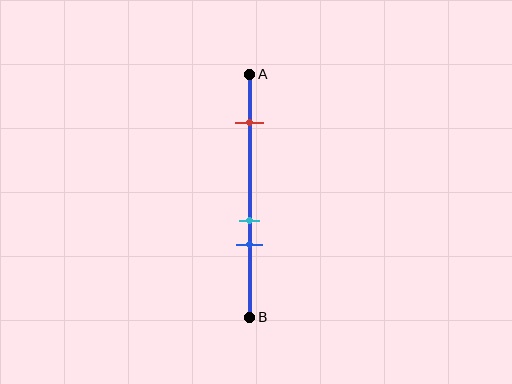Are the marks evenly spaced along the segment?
No, the marks are not evenly spaced.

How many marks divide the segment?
There are 3 marks dividing the segment.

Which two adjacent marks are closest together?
The cyan and blue marks are the closest adjacent pair.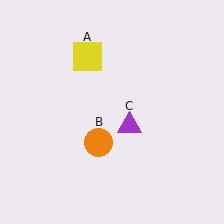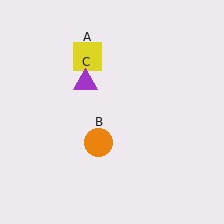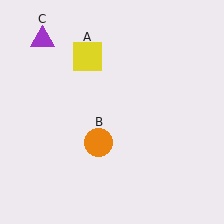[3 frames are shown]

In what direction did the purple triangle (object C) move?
The purple triangle (object C) moved up and to the left.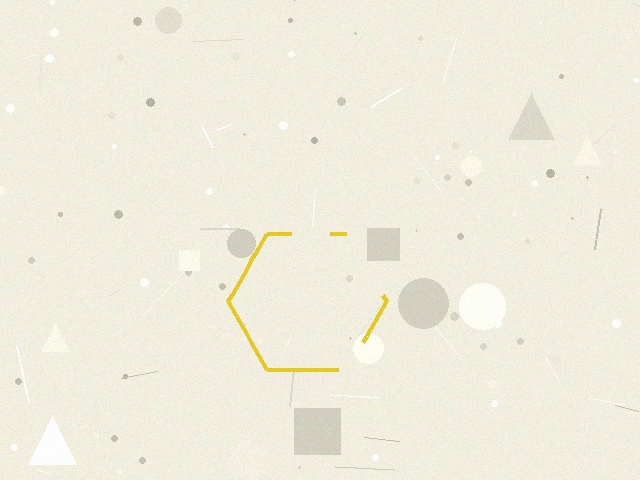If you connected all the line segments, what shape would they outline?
They would outline a hexagon.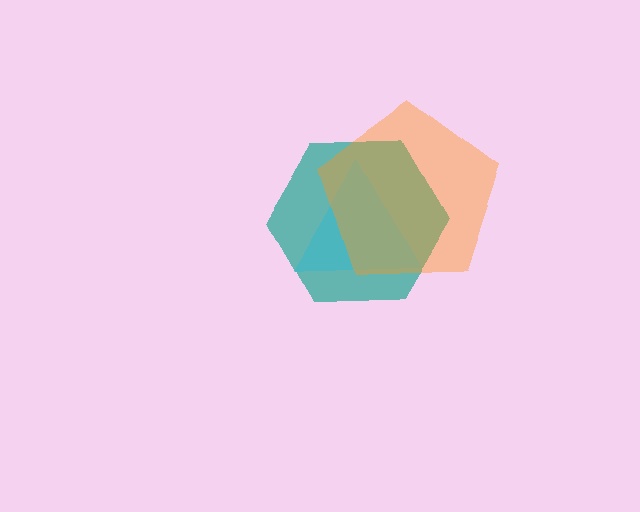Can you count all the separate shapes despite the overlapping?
Yes, there are 3 separate shapes.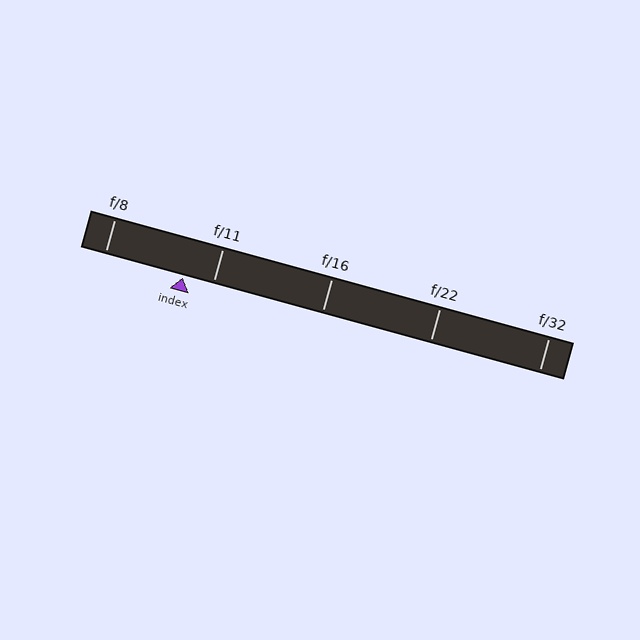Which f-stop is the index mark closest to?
The index mark is closest to f/11.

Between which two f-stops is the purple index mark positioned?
The index mark is between f/8 and f/11.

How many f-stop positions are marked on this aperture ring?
There are 5 f-stop positions marked.